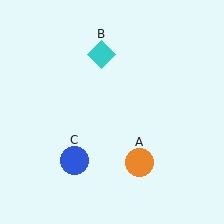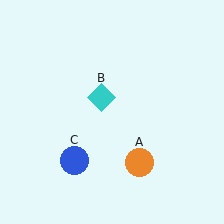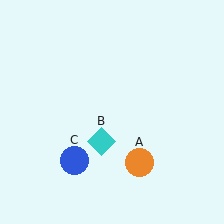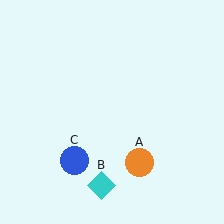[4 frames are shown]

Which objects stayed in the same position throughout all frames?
Orange circle (object A) and blue circle (object C) remained stationary.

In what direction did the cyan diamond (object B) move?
The cyan diamond (object B) moved down.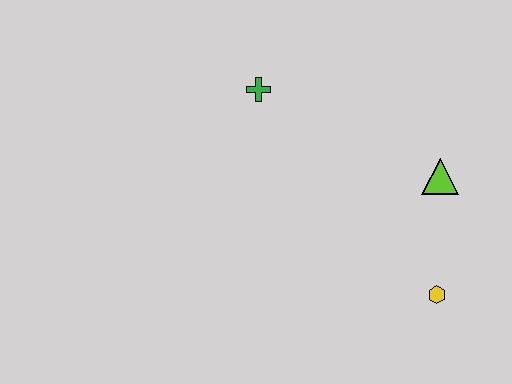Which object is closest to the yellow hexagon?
The lime triangle is closest to the yellow hexagon.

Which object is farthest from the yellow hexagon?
The green cross is farthest from the yellow hexagon.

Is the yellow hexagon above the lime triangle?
No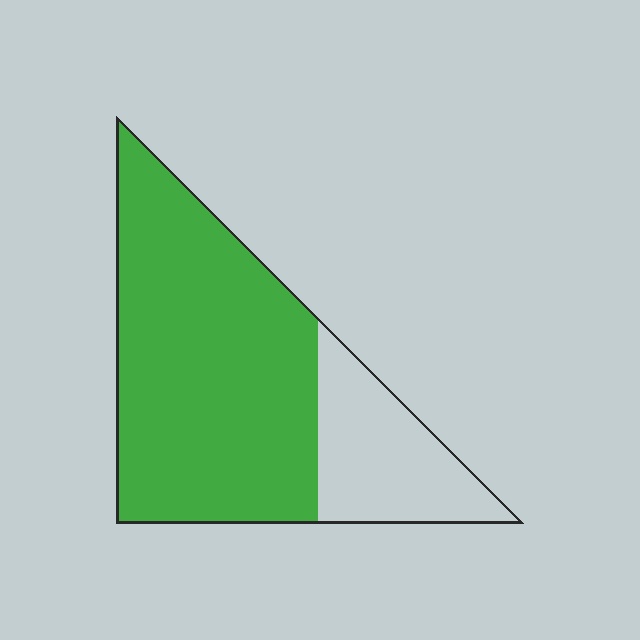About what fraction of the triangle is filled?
About three quarters (3/4).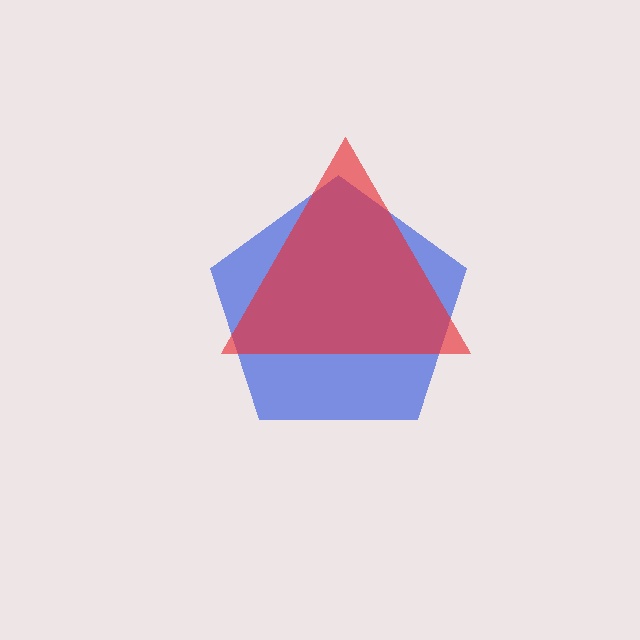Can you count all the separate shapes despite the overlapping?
Yes, there are 2 separate shapes.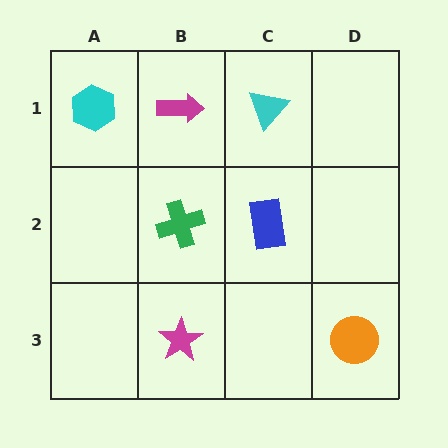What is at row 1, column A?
A cyan hexagon.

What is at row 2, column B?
A green cross.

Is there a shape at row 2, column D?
No, that cell is empty.